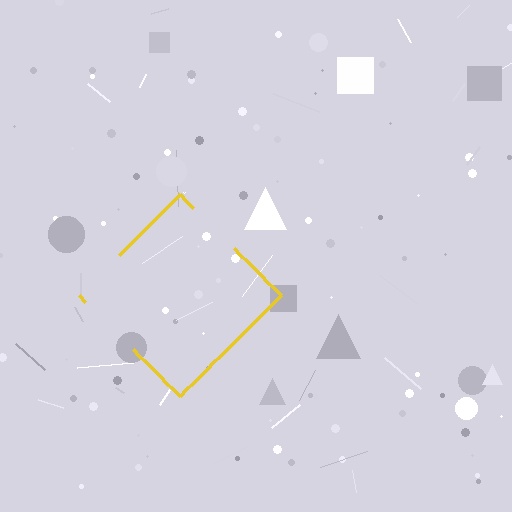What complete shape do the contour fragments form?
The contour fragments form a diamond.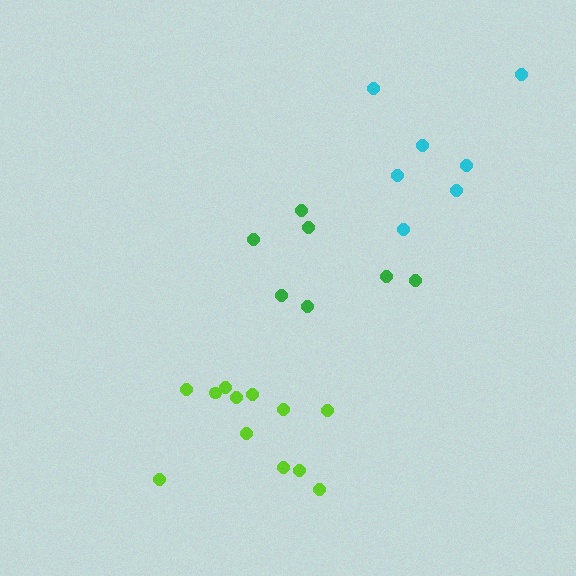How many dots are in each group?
Group 1: 7 dots, Group 2: 12 dots, Group 3: 7 dots (26 total).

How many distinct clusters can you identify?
There are 3 distinct clusters.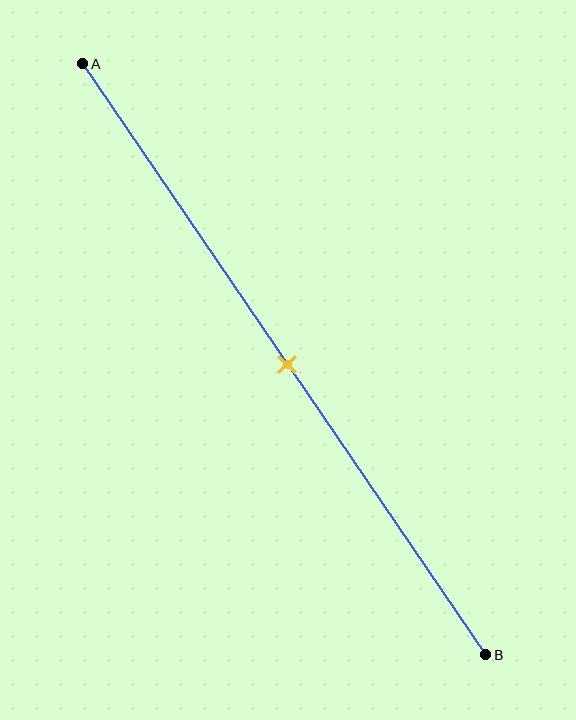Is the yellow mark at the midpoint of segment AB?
Yes, the mark is approximately at the midpoint.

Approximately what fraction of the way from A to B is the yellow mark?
The yellow mark is approximately 50% of the way from A to B.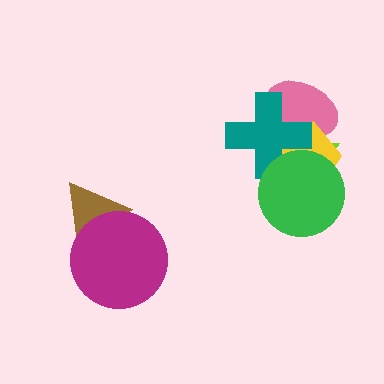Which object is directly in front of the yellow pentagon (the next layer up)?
The teal cross is directly in front of the yellow pentagon.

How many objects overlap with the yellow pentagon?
4 objects overlap with the yellow pentagon.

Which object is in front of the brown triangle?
The magenta circle is in front of the brown triangle.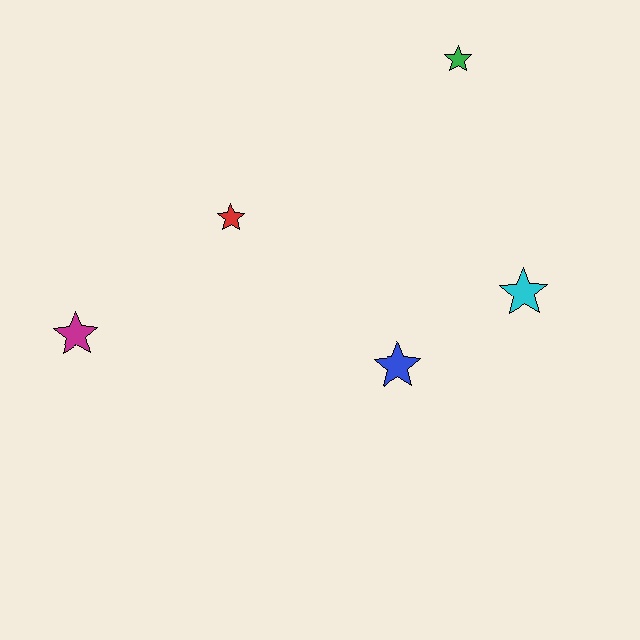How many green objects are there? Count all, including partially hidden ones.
There is 1 green object.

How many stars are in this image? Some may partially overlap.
There are 5 stars.